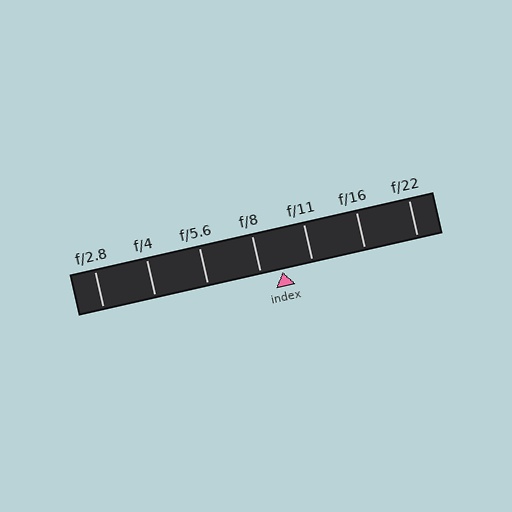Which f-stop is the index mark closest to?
The index mark is closest to f/8.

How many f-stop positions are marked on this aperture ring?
There are 7 f-stop positions marked.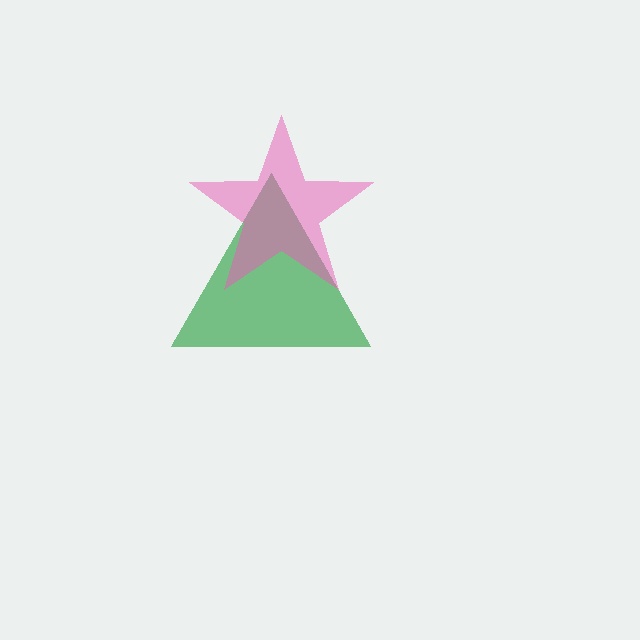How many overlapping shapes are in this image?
There are 2 overlapping shapes in the image.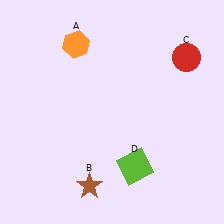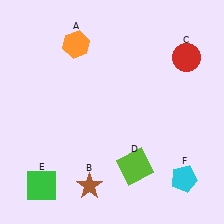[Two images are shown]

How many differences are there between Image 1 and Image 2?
There are 2 differences between the two images.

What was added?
A green square (E), a cyan pentagon (F) were added in Image 2.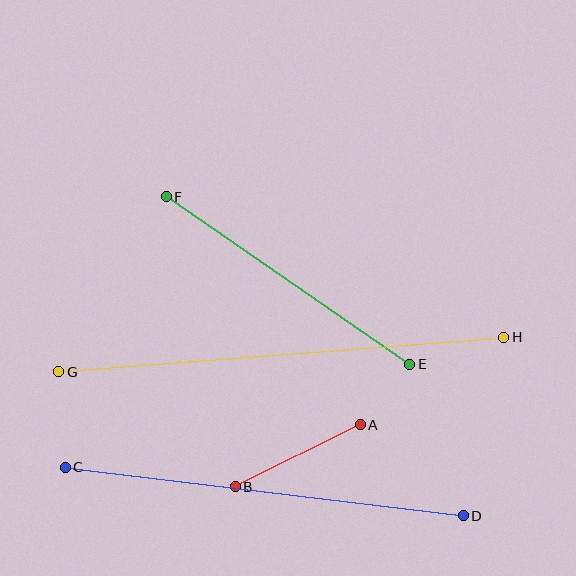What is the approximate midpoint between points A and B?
The midpoint is at approximately (298, 456) pixels.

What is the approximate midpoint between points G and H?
The midpoint is at approximately (281, 354) pixels.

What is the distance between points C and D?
The distance is approximately 401 pixels.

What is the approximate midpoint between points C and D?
The midpoint is at approximately (264, 492) pixels.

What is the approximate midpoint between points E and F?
The midpoint is at approximately (288, 281) pixels.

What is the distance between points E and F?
The distance is approximately 296 pixels.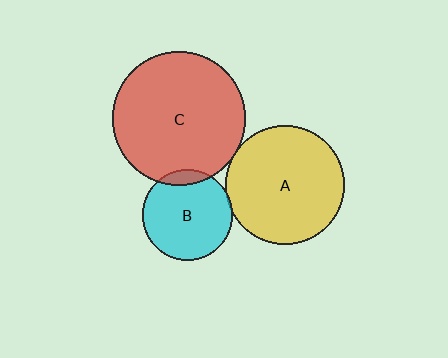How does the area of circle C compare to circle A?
Approximately 1.2 times.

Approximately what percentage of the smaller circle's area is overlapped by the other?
Approximately 5%.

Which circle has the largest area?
Circle C (red).